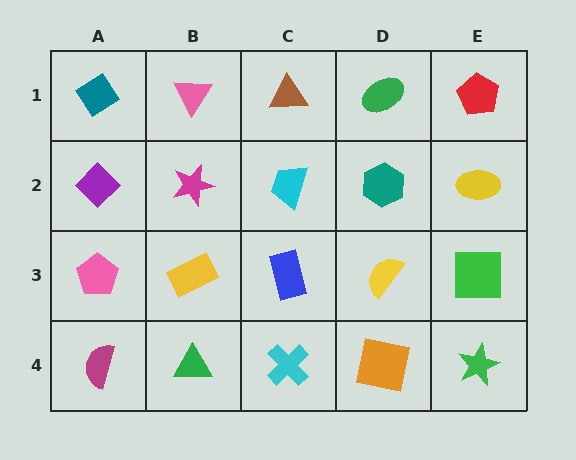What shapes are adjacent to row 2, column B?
A pink triangle (row 1, column B), a yellow rectangle (row 3, column B), a purple diamond (row 2, column A), a cyan trapezoid (row 2, column C).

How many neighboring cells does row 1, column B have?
3.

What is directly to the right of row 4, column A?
A green triangle.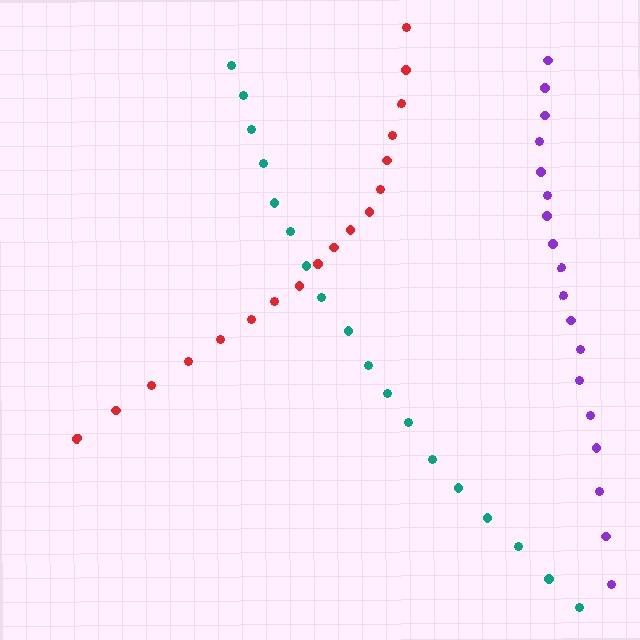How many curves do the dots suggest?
There are 3 distinct paths.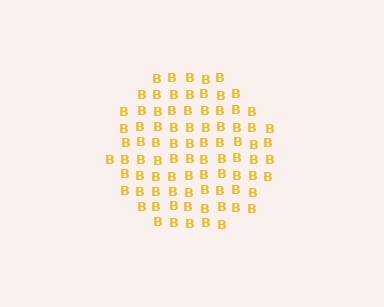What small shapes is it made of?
It is made of small letter B's.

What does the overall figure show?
The overall figure shows a circle.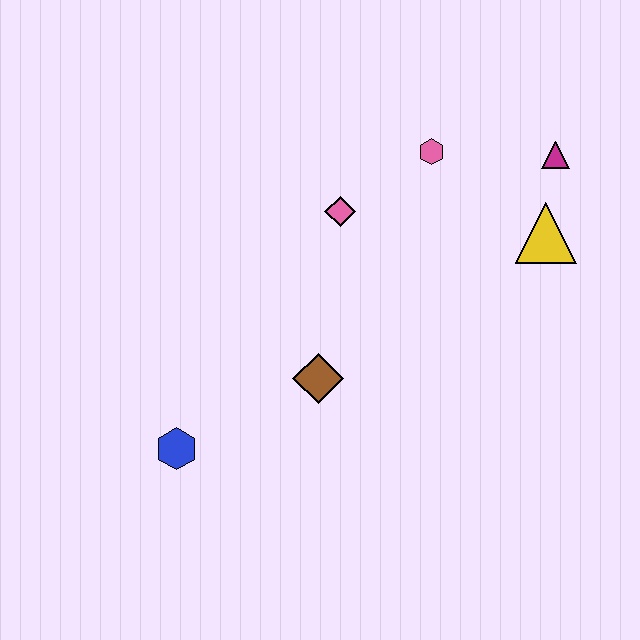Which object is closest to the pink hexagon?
The pink diamond is closest to the pink hexagon.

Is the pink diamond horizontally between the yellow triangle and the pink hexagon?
No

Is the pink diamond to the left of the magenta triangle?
Yes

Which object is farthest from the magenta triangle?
The blue hexagon is farthest from the magenta triangle.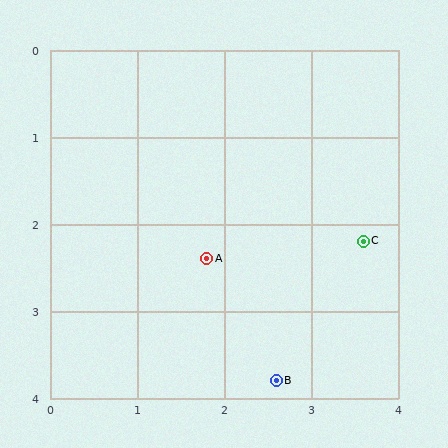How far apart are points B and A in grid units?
Points B and A are about 1.6 grid units apart.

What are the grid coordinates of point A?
Point A is at approximately (1.8, 2.4).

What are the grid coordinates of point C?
Point C is at approximately (3.6, 2.2).